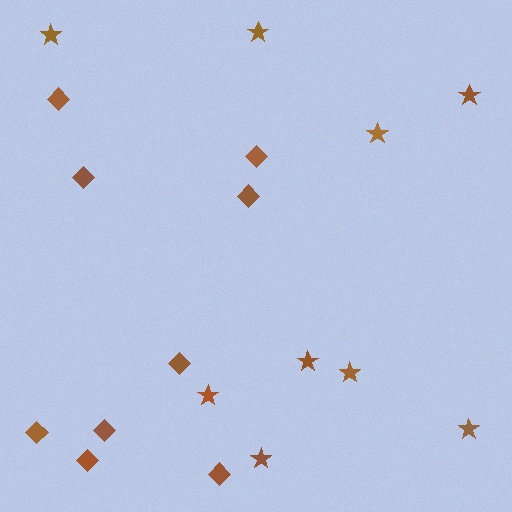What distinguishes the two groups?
There are 2 groups: one group of stars (9) and one group of diamonds (9).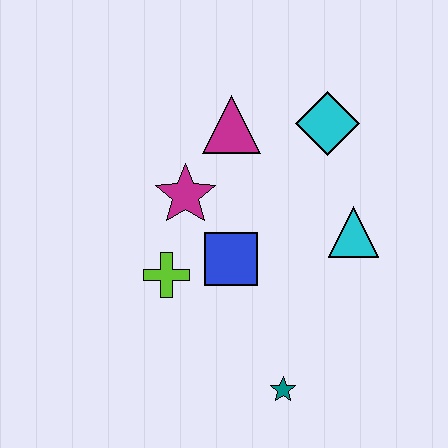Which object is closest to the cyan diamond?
The magenta triangle is closest to the cyan diamond.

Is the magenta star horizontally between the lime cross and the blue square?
Yes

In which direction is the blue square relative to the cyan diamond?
The blue square is below the cyan diamond.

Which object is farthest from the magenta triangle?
The teal star is farthest from the magenta triangle.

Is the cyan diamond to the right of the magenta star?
Yes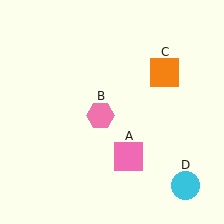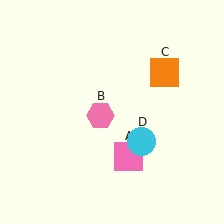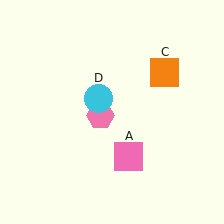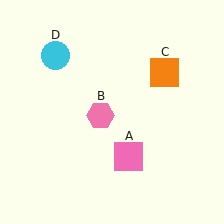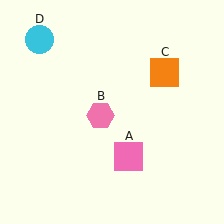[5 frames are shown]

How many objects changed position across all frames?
1 object changed position: cyan circle (object D).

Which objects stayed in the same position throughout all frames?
Pink square (object A) and pink hexagon (object B) and orange square (object C) remained stationary.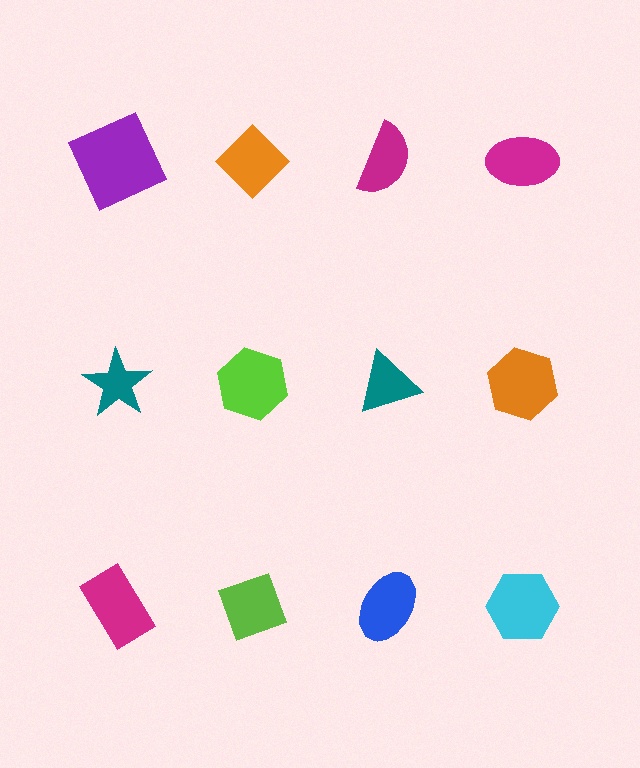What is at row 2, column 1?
A teal star.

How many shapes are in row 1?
4 shapes.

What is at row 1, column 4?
A magenta ellipse.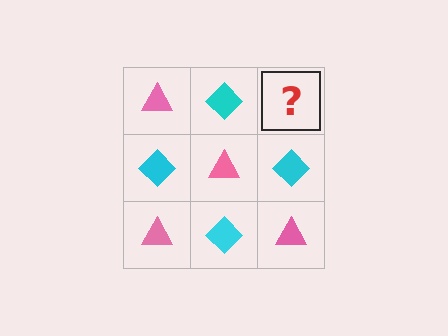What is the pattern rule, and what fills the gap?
The rule is that it alternates pink triangle and cyan diamond in a checkerboard pattern. The gap should be filled with a pink triangle.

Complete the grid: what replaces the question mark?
The question mark should be replaced with a pink triangle.